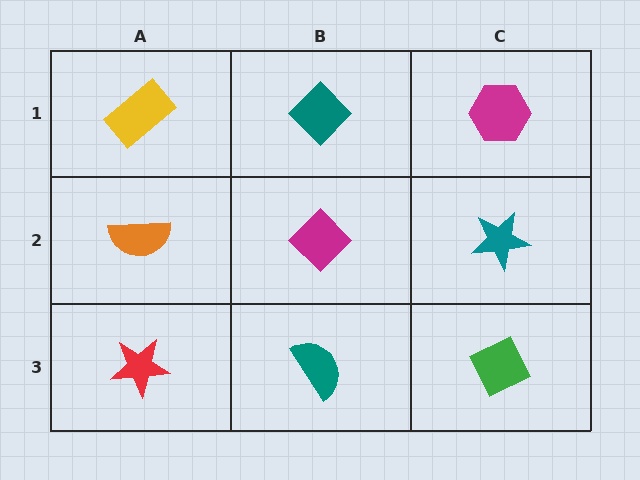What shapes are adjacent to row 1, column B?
A magenta diamond (row 2, column B), a yellow rectangle (row 1, column A), a magenta hexagon (row 1, column C).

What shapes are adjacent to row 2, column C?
A magenta hexagon (row 1, column C), a green diamond (row 3, column C), a magenta diamond (row 2, column B).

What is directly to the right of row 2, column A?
A magenta diamond.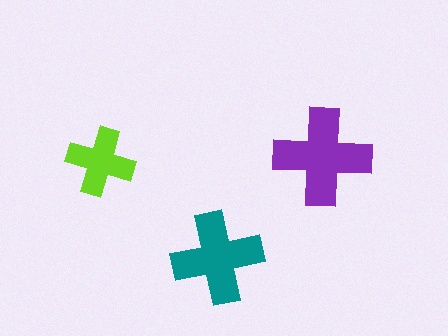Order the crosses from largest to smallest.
the purple one, the teal one, the lime one.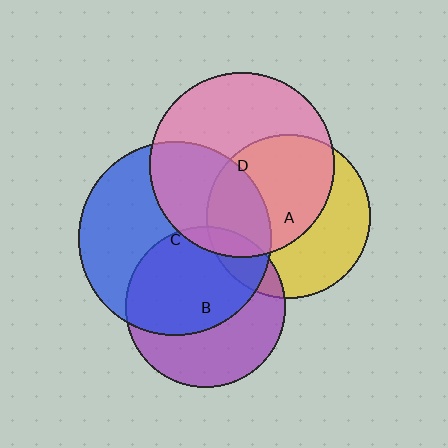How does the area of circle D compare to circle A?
Approximately 1.3 times.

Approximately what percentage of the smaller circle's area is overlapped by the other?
Approximately 10%.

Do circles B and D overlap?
Yes.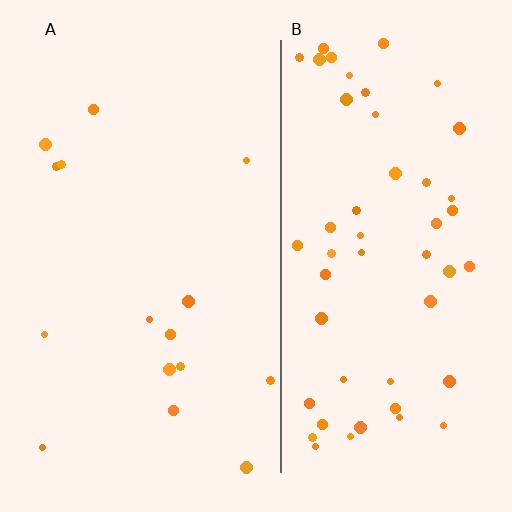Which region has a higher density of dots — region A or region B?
B (the right).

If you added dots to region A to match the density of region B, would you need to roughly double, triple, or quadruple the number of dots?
Approximately triple.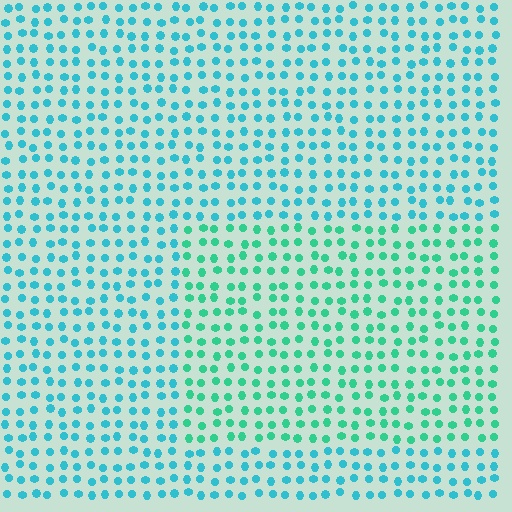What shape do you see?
I see a rectangle.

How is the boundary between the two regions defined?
The boundary is defined purely by a slight shift in hue (about 31 degrees). Spacing, size, and orientation are identical on both sides.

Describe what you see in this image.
The image is filled with small cyan elements in a uniform arrangement. A rectangle-shaped region is visible where the elements are tinted to a slightly different hue, forming a subtle color boundary.